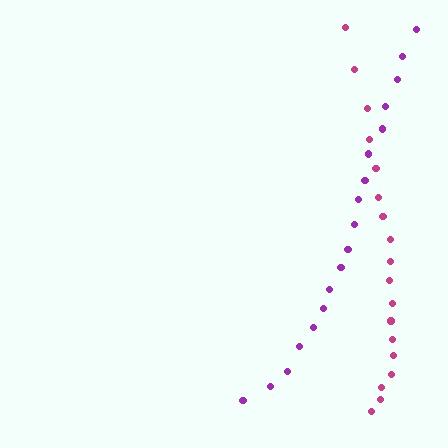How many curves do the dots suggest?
There are 2 distinct paths.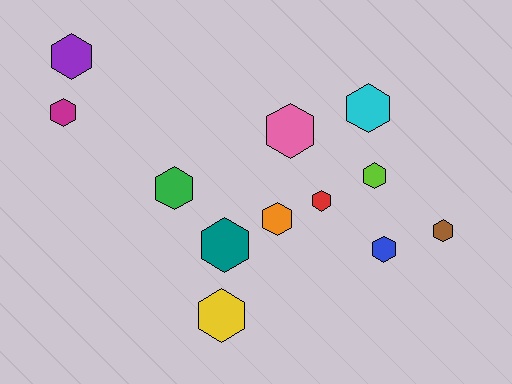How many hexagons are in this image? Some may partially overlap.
There are 12 hexagons.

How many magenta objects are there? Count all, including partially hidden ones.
There is 1 magenta object.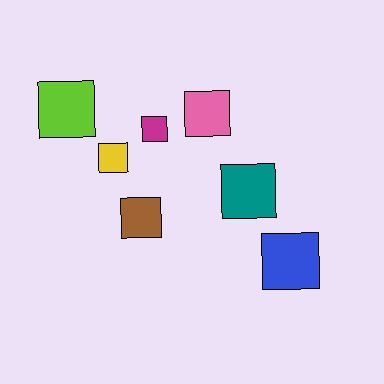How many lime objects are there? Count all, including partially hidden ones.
There is 1 lime object.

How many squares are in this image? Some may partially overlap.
There are 7 squares.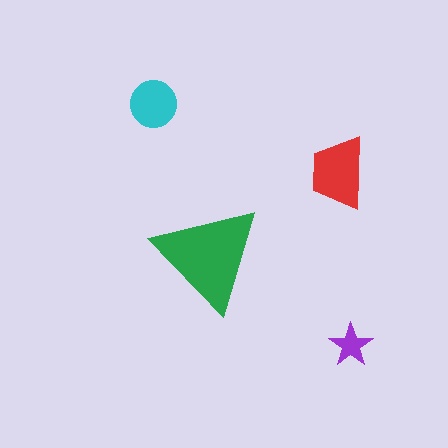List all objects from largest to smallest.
The green triangle, the red trapezoid, the cyan circle, the purple star.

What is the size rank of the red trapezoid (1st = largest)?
2nd.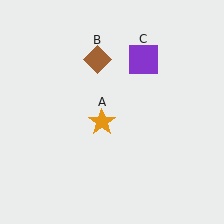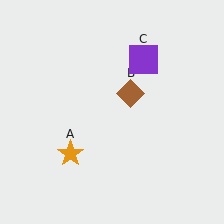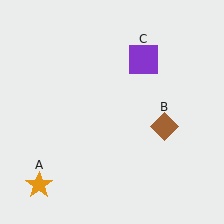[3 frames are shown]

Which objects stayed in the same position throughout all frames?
Purple square (object C) remained stationary.